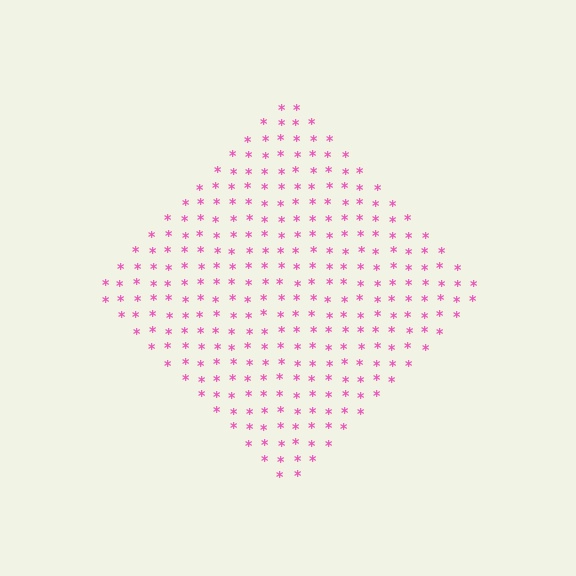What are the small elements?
The small elements are asterisks.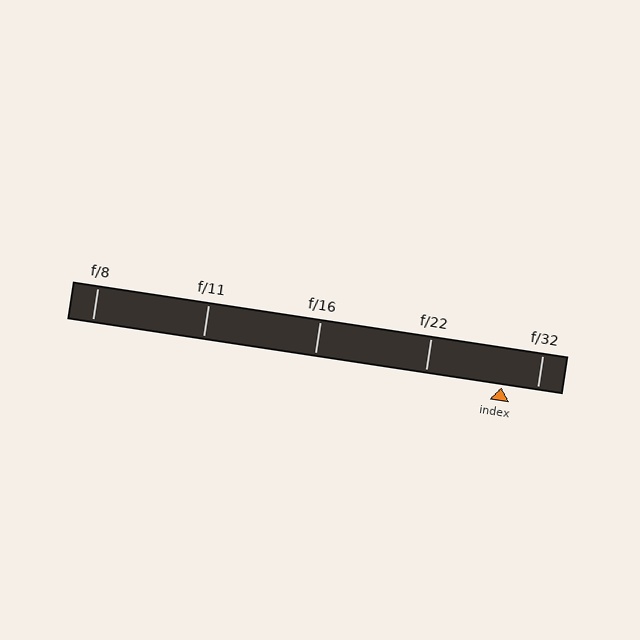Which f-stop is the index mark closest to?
The index mark is closest to f/32.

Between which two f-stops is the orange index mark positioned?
The index mark is between f/22 and f/32.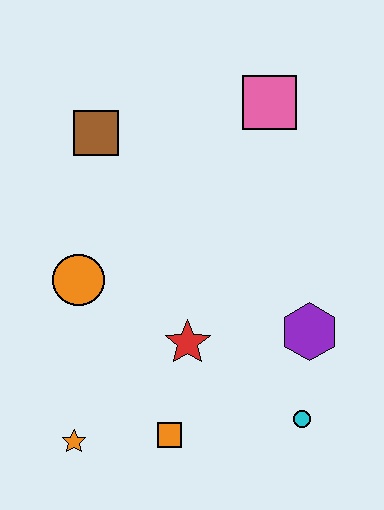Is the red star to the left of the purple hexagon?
Yes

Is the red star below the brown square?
Yes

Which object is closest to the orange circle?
The red star is closest to the orange circle.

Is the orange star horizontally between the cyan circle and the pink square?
No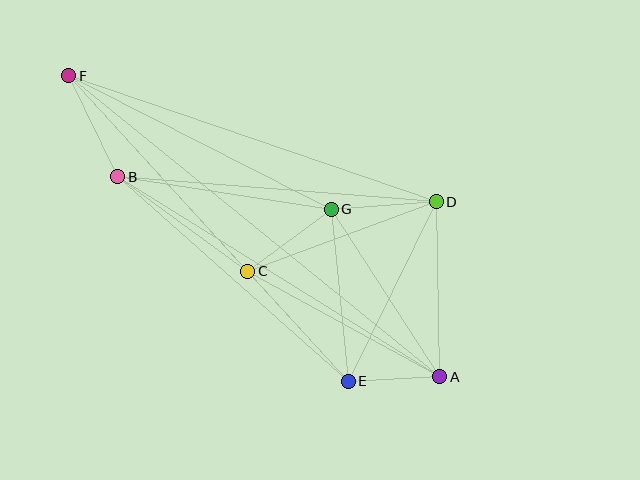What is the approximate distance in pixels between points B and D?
The distance between B and D is approximately 319 pixels.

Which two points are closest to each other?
Points A and E are closest to each other.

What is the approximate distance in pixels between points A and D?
The distance between A and D is approximately 175 pixels.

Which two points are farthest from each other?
Points A and F are farthest from each other.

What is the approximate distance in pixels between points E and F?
The distance between E and F is approximately 414 pixels.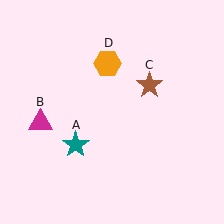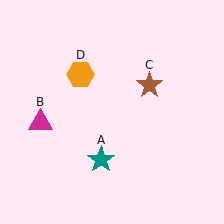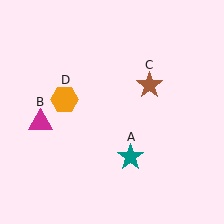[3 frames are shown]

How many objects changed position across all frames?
2 objects changed position: teal star (object A), orange hexagon (object D).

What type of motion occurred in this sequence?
The teal star (object A), orange hexagon (object D) rotated counterclockwise around the center of the scene.